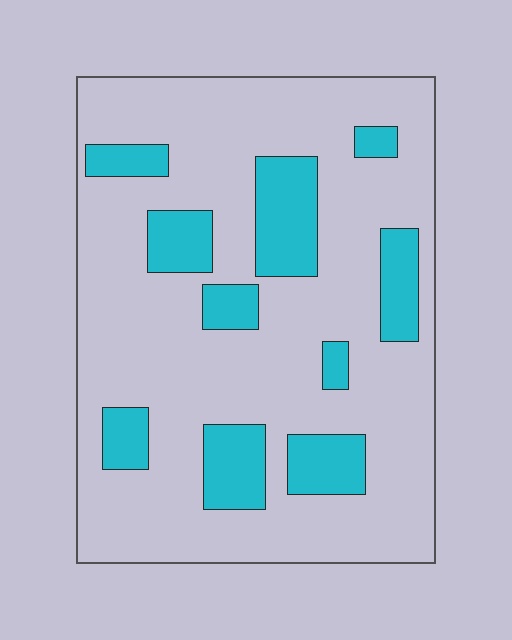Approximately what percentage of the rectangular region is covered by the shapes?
Approximately 20%.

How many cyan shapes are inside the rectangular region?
10.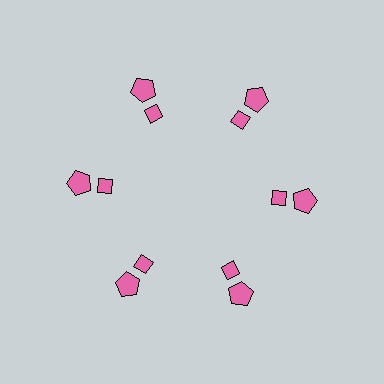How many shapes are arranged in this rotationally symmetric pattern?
There are 12 shapes, arranged in 6 groups of 2.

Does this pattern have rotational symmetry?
Yes, this pattern has 6-fold rotational symmetry. It looks the same after rotating 60 degrees around the center.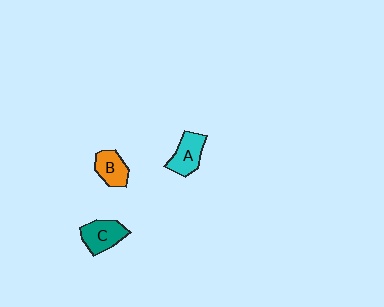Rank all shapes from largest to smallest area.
From largest to smallest: C (teal), A (cyan), B (orange).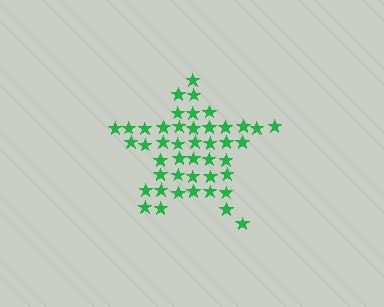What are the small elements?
The small elements are stars.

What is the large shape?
The large shape is a star.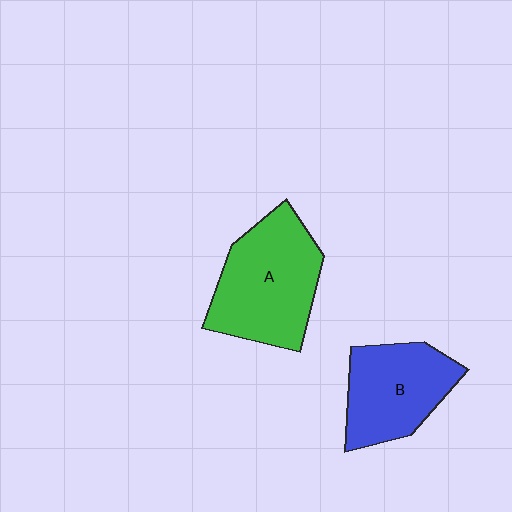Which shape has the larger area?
Shape A (green).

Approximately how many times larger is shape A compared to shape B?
Approximately 1.3 times.